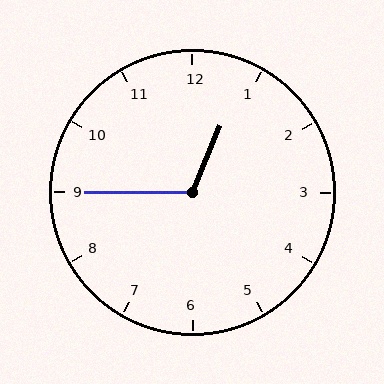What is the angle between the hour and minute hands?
Approximately 112 degrees.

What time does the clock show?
12:45.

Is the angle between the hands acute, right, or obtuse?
It is obtuse.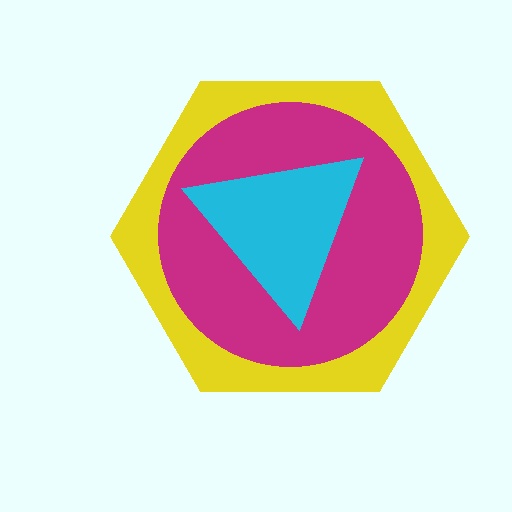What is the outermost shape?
The yellow hexagon.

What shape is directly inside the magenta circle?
The cyan triangle.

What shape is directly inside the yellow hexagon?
The magenta circle.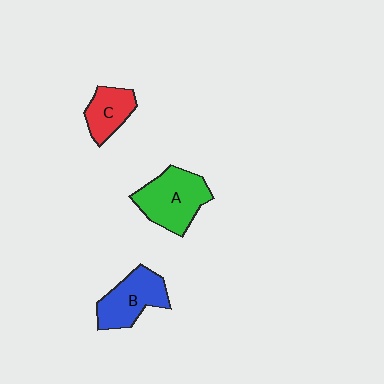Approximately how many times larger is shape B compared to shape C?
Approximately 1.4 times.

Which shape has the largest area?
Shape A (green).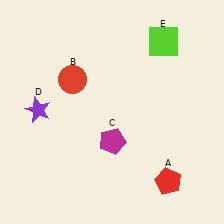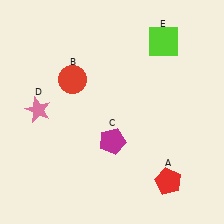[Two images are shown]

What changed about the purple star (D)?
In Image 1, D is purple. In Image 2, it changed to pink.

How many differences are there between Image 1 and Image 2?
There is 1 difference between the two images.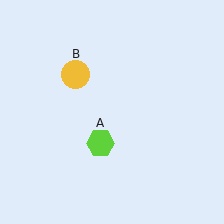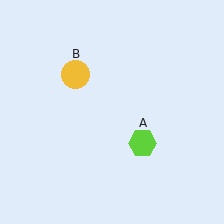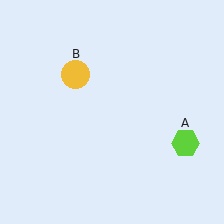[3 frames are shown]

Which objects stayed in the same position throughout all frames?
Yellow circle (object B) remained stationary.